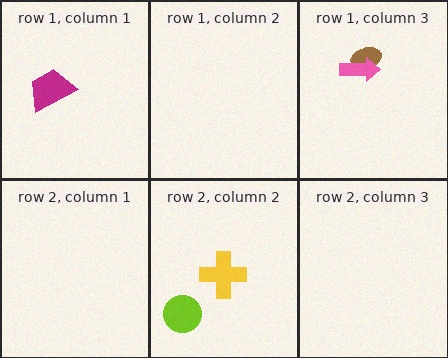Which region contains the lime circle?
The row 2, column 2 region.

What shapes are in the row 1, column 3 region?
The brown ellipse, the pink arrow.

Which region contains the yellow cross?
The row 2, column 2 region.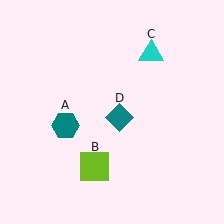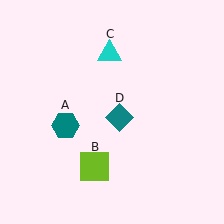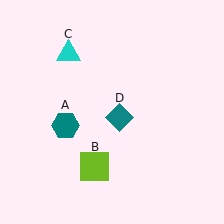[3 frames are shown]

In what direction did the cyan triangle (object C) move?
The cyan triangle (object C) moved left.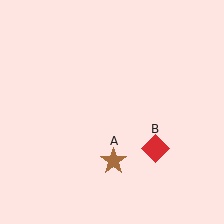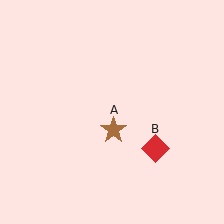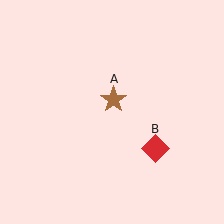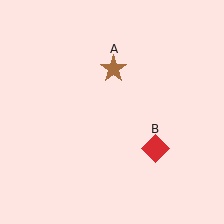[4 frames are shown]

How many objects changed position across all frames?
1 object changed position: brown star (object A).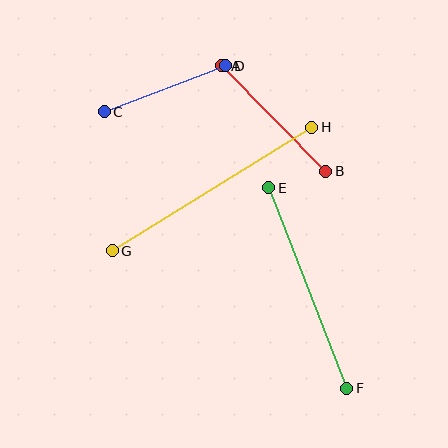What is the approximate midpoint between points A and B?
The midpoint is at approximately (274, 119) pixels.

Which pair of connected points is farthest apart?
Points G and H are farthest apart.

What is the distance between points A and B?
The distance is approximately 148 pixels.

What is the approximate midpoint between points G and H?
The midpoint is at approximately (212, 189) pixels.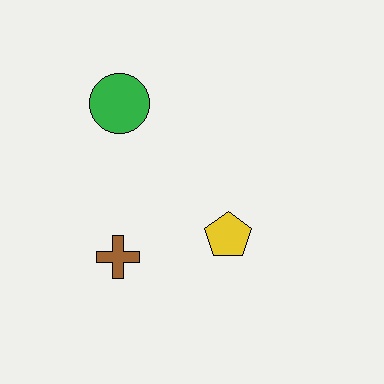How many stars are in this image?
There are no stars.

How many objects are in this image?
There are 3 objects.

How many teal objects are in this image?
There are no teal objects.